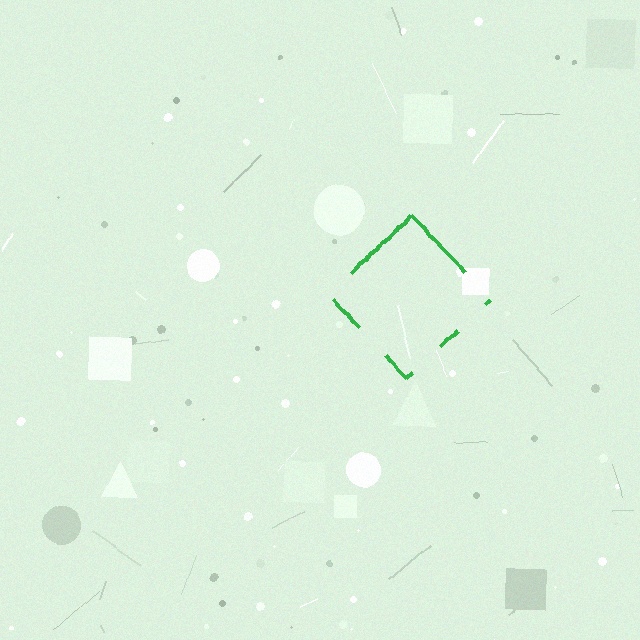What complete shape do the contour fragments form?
The contour fragments form a diamond.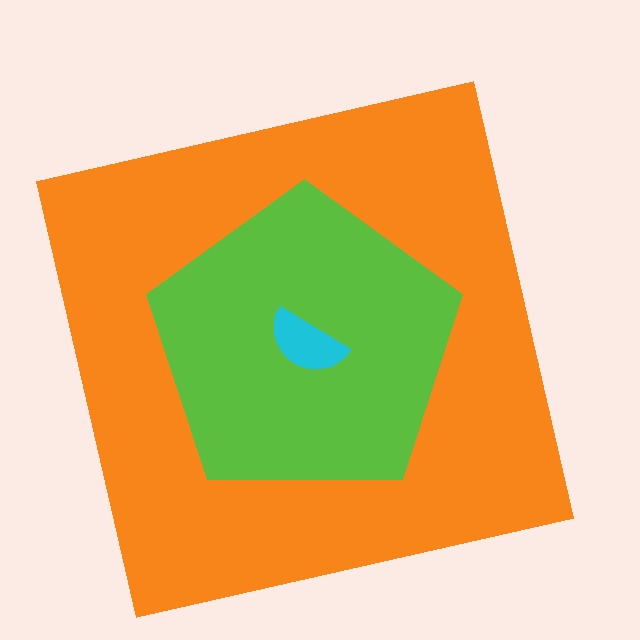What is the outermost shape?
The orange square.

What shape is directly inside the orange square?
The lime pentagon.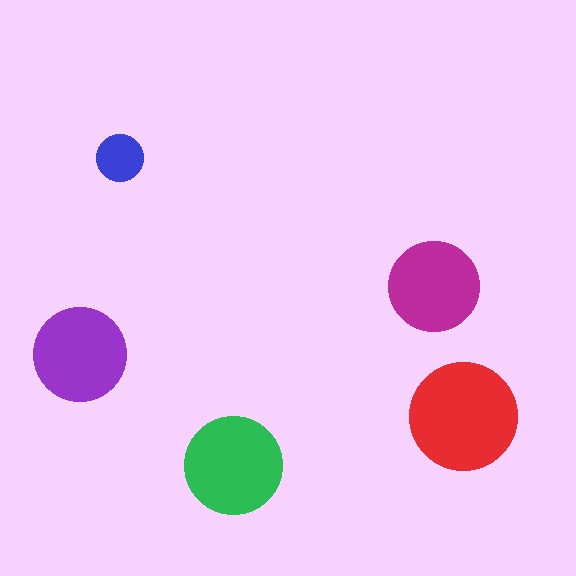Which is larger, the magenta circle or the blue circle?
The magenta one.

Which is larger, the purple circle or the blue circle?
The purple one.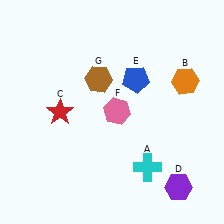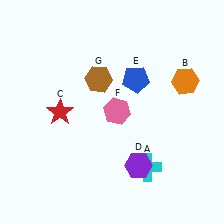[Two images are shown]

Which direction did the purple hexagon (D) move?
The purple hexagon (D) moved left.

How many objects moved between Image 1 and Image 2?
1 object moved between the two images.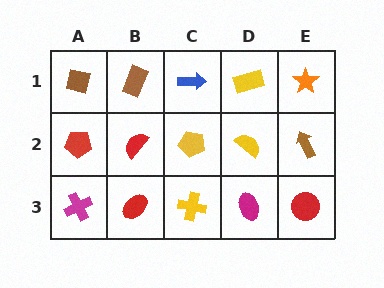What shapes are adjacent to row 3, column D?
A yellow semicircle (row 2, column D), a yellow cross (row 3, column C), a red circle (row 3, column E).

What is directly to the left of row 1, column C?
A brown rectangle.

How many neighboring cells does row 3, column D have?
3.